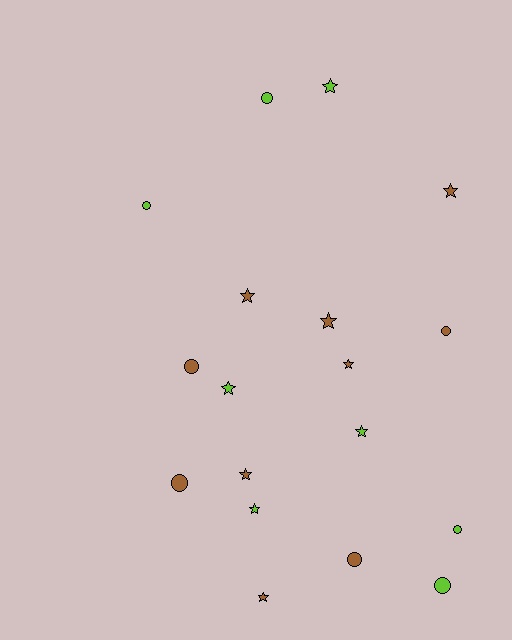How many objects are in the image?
There are 18 objects.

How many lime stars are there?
There are 4 lime stars.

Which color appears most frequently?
Brown, with 10 objects.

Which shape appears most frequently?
Star, with 10 objects.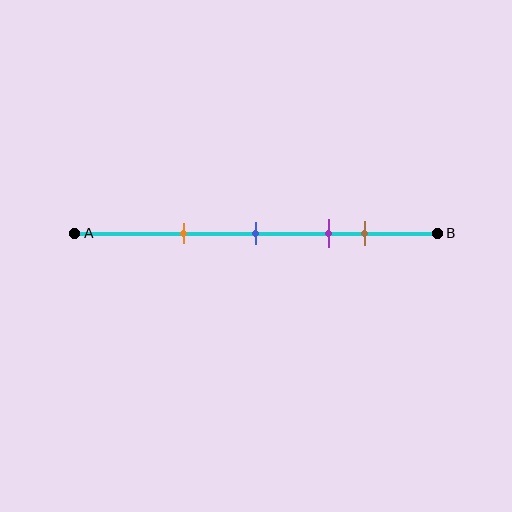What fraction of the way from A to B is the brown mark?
The brown mark is approximately 80% (0.8) of the way from A to B.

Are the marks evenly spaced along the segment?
No, the marks are not evenly spaced.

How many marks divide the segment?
There are 4 marks dividing the segment.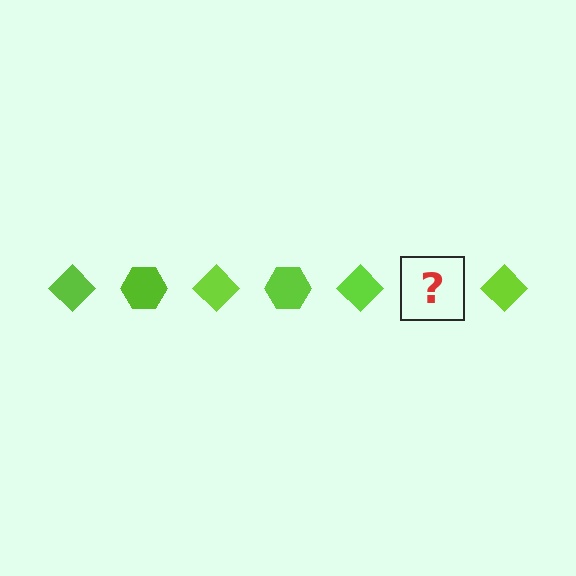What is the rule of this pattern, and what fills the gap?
The rule is that the pattern cycles through diamond, hexagon shapes in lime. The gap should be filled with a lime hexagon.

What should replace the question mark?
The question mark should be replaced with a lime hexagon.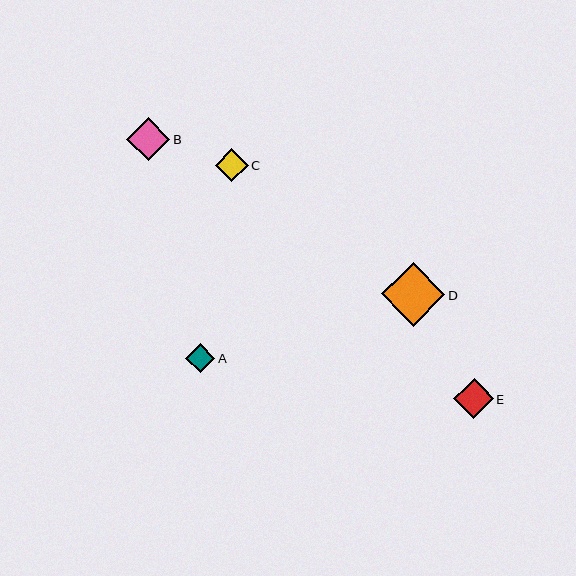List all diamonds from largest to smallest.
From largest to smallest: D, B, E, C, A.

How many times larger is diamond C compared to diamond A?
Diamond C is approximately 1.1 times the size of diamond A.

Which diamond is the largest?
Diamond D is the largest with a size of approximately 64 pixels.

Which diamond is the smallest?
Diamond A is the smallest with a size of approximately 29 pixels.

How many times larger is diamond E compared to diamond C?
Diamond E is approximately 1.2 times the size of diamond C.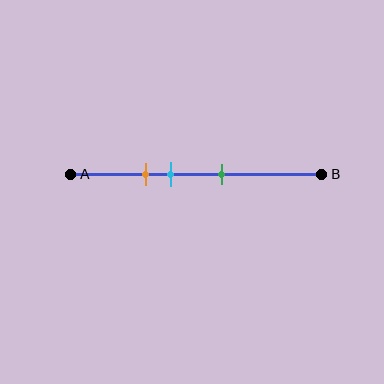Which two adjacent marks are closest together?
The orange and cyan marks are the closest adjacent pair.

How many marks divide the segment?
There are 3 marks dividing the segment.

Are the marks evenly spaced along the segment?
Yes, the marks are approximately evenly spaced.